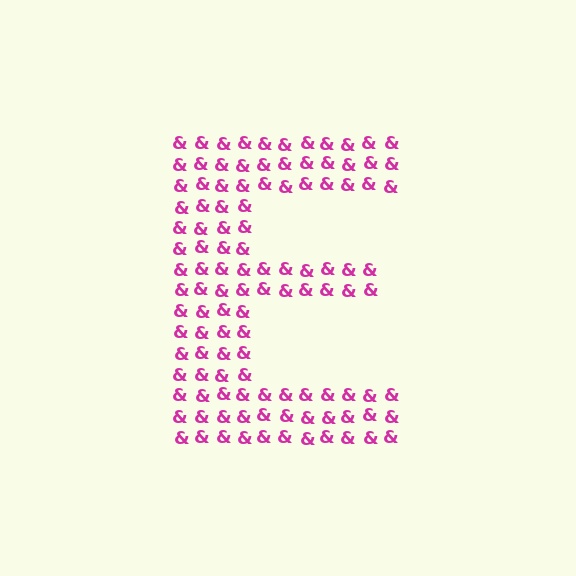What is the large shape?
The large shape is the letter E.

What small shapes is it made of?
It is made of small ampersands.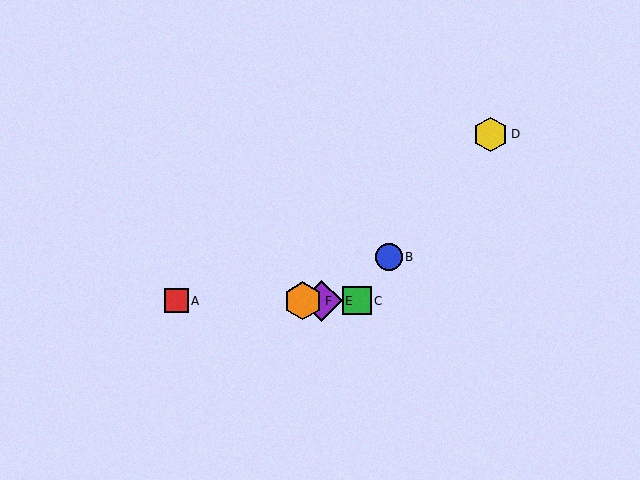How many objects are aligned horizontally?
4 objects (A, C, E, F) are aligned horizontally.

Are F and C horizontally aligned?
Yes, both are at y≈301.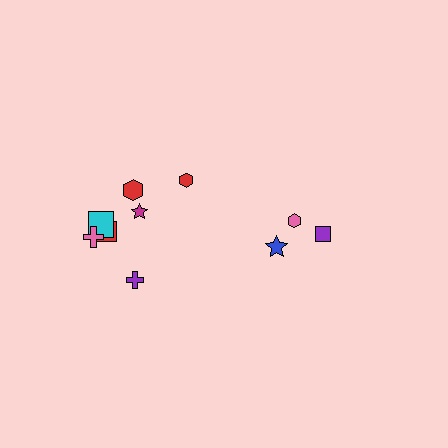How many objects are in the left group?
There are 7 objects.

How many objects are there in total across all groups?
There are 10 objects.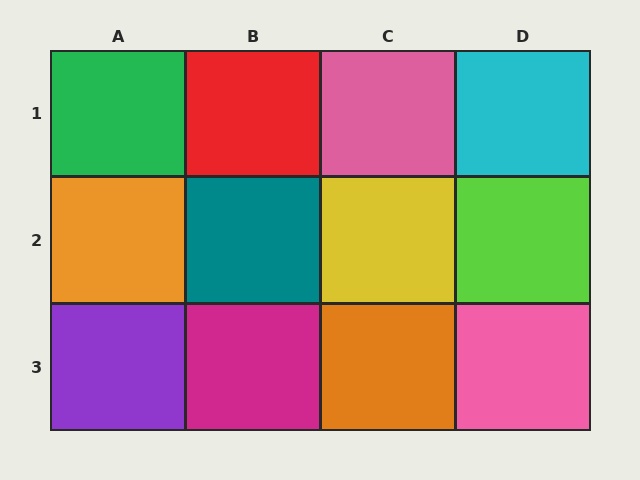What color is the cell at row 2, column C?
Yellow.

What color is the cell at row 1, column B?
Red.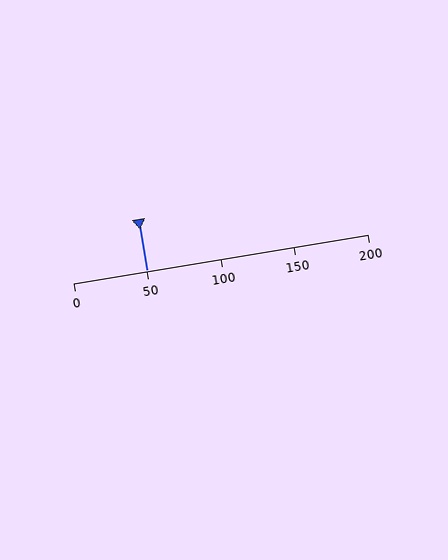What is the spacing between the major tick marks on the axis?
The major ticks are spaced 50 apart.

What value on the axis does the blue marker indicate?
The marker indicates approximately 50.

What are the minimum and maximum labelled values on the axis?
The axis runs from 0 to 200.